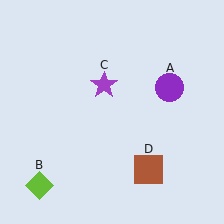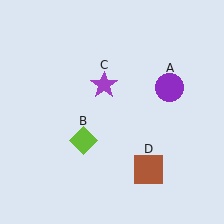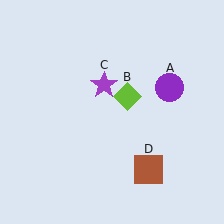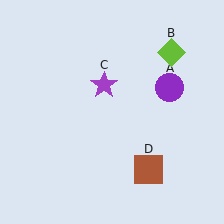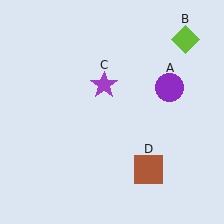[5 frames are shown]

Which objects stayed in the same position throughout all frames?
Purple circle (object A) and purple star (object C) and brown square (object D) remained stationary.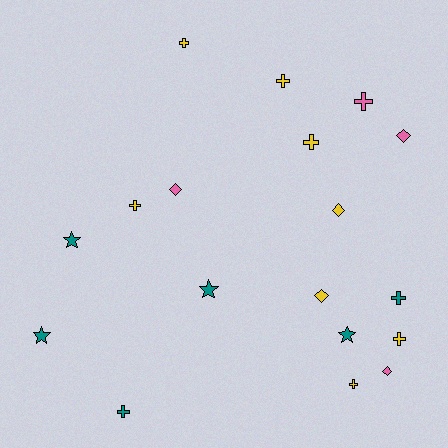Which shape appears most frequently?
Cross, with 9 objects.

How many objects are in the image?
There are 18 objects.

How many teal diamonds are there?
There are no teal diamonds.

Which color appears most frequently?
Yellow, with 8 objects.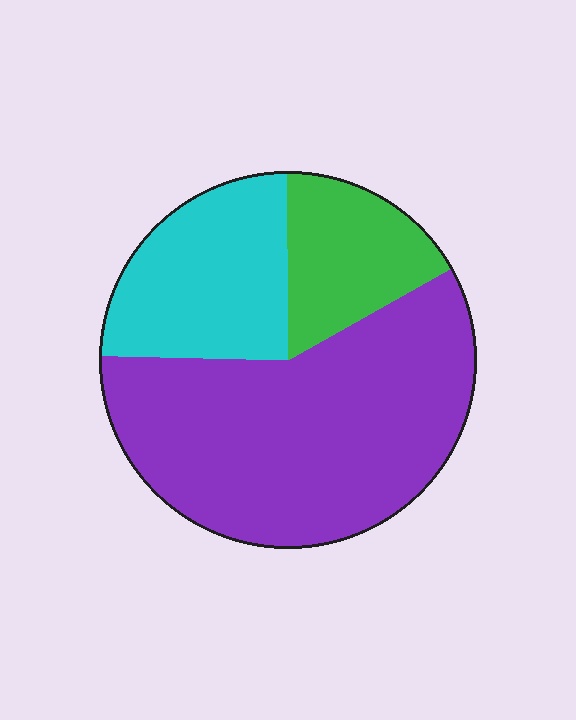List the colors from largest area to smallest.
From largest to smallest: purple, cyan, green.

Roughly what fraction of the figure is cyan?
Cyan covers roughly 25% of the figure.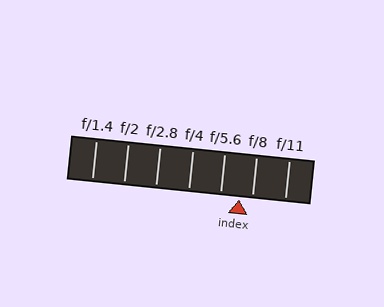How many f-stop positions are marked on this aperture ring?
There are 7 f-stop positions marked.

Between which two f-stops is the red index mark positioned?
The index mark is between f/5.6 and f/8.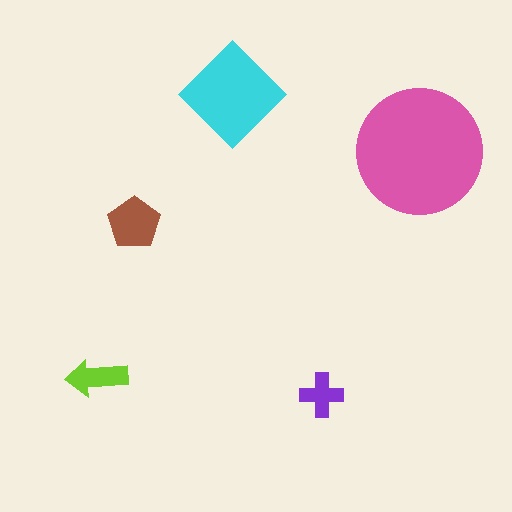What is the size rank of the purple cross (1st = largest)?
5th.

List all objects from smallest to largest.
The purple cross, the lime arrow, the brown pentagon, the cyan diamond, the pink circle.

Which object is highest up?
The cyan diamond is topmost.